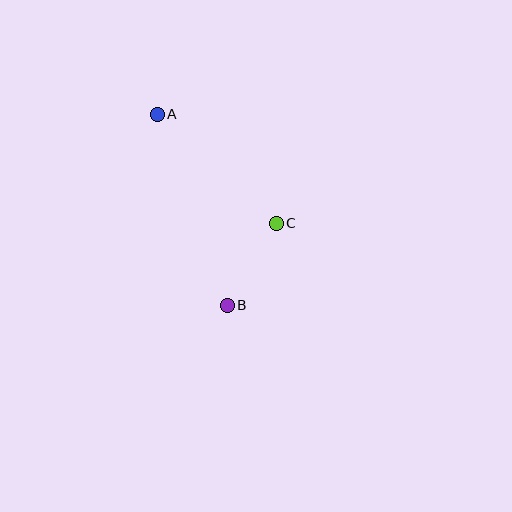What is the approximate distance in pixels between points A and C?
The distance between A and C is approximately 162 pixels.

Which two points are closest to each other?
Points B and C are closest to each other.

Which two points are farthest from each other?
Points A and B are farthest from each other.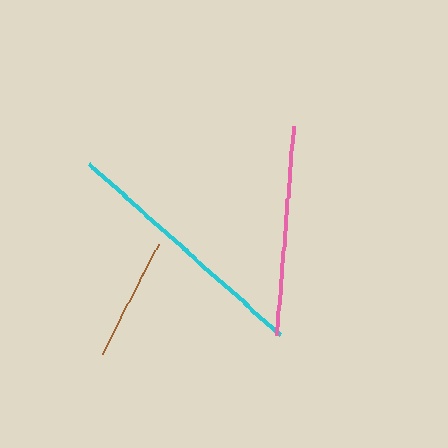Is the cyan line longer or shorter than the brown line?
The cyan line is longer than the brown line.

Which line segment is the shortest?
The brown line is the shortest at approximately 124 pixels.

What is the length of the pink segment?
The pink segment is approximately 209 pixels long.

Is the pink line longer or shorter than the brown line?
The pink line is longer than the brown line.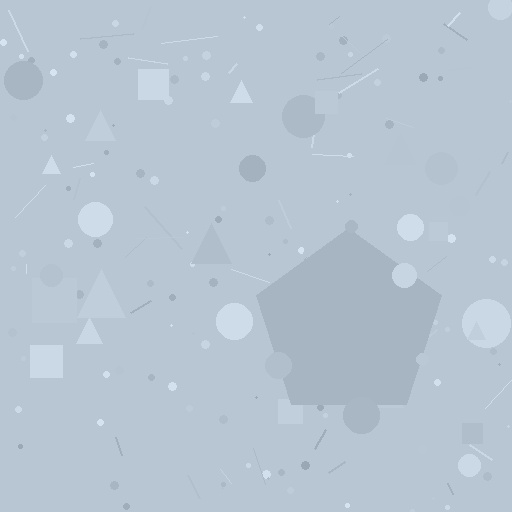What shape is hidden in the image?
A pentagon is hidden in the image.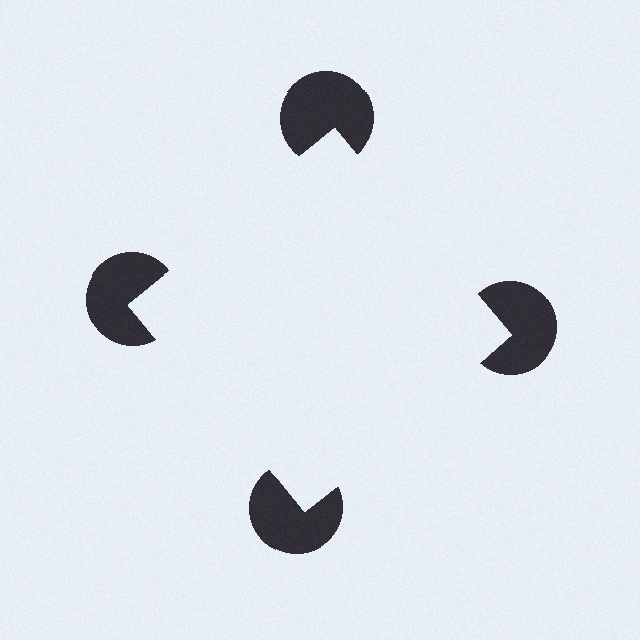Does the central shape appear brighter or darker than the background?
It typically appears slightly brighter than the background, even though no actual brightness change is drawn.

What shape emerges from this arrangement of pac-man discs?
An illusory square — its edges are inferred from the aligned wedge cuts in the pac-man discs, not physically drawn.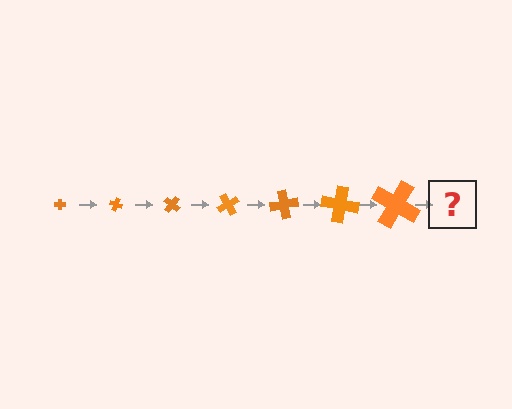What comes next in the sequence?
The next element should be a cross, larger than the previous one and rotated 140 degrees from the start.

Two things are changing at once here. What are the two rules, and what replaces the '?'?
The two rules are that the cross grows larger each step and it rotates 20 degrees each step. The '?' should be a cross, larger than the previous one and rotated 140 degrees from the start.